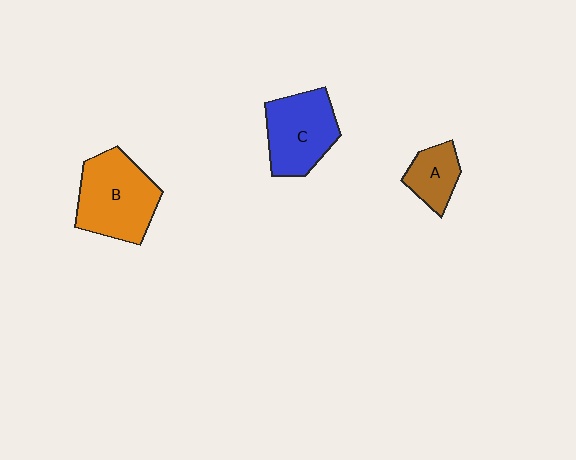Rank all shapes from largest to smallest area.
From largest to smallest: B (orange), C (blue), A (brown).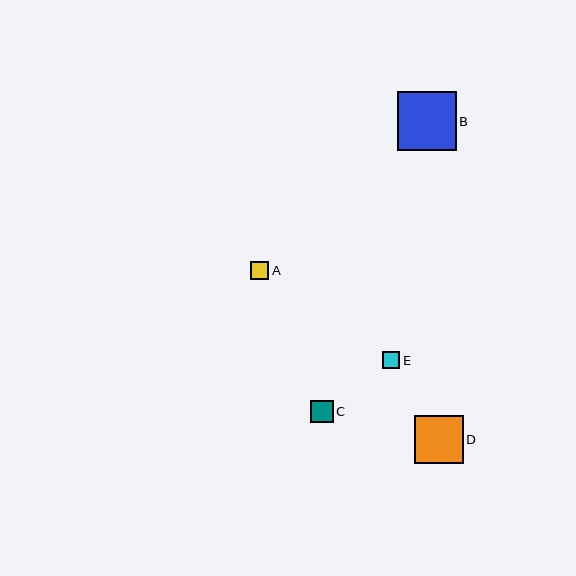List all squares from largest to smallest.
From largest to smallest: B, D, C, A, E.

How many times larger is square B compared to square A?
Square B is approximately 3.3 times the size of square A.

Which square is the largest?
Square B is the largest with a size of approximately 59 pixels.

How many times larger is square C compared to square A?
Square C is approximately 1.3 times the size of square A.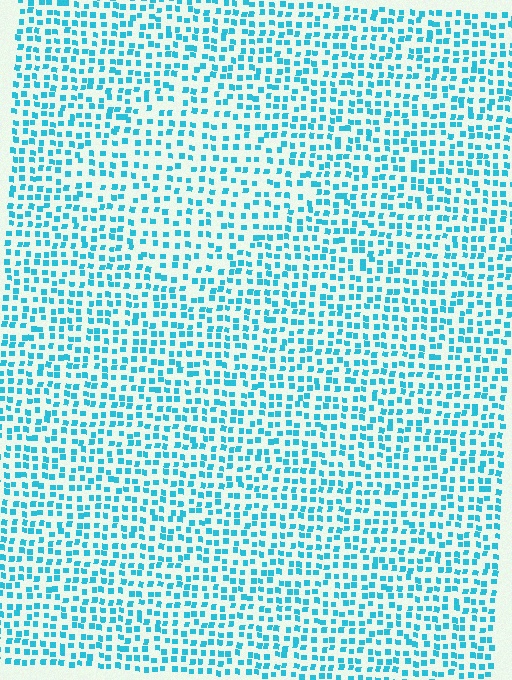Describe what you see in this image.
The image contains small cyan elements arranged at two different densities. A diamond-shaped region is visible where the elements are less densely packed than the surrounding area.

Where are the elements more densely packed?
The elements are more densely packed outside the diamond boundary.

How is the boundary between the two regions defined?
The boundary is defined by a change in element density (approximately 1.4x ratio). All elements are the same color, size, and shape.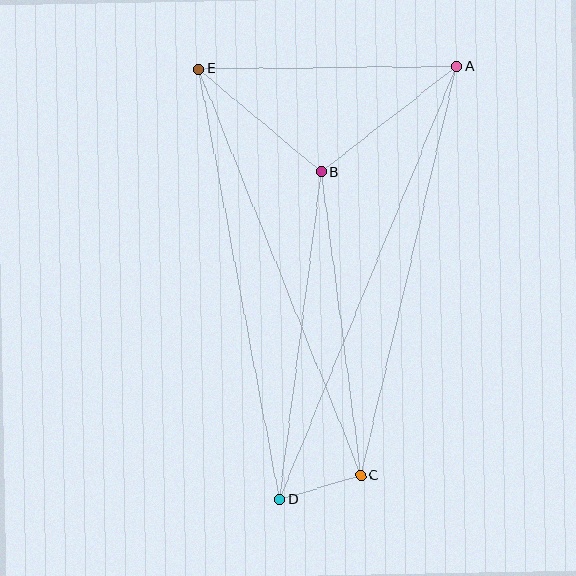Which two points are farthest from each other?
Points A and D are farthest from each other.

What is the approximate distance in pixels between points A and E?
The distance between A and E is approximately 258 pixels.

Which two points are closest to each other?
Points C and D are closest to each other.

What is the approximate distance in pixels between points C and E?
The distance between C and E is approximately 437 pixels.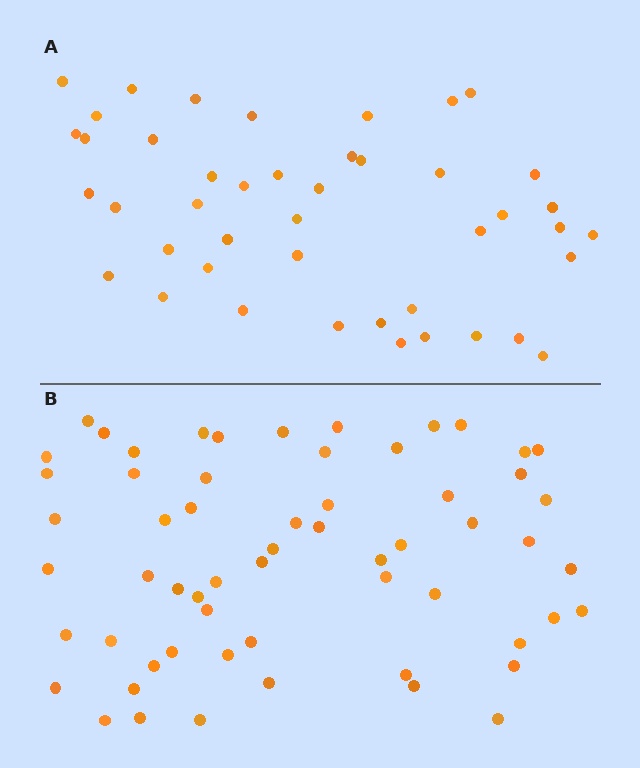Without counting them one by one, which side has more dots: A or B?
Region B (the bottom region) has more dots.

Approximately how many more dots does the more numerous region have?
Region B has approximately 15 more dots than region A.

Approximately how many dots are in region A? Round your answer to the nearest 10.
About 40 dots. (The exact count is 44, which rounds to 40.)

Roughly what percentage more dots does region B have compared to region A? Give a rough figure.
About 35% more.